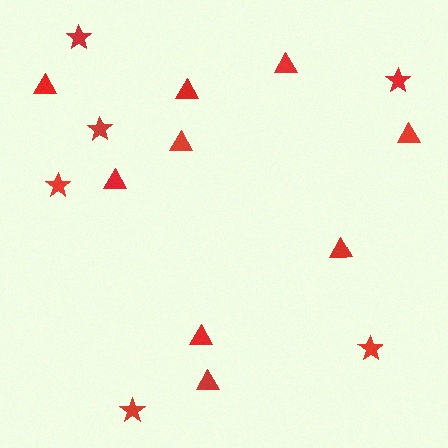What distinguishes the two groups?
There are 2 groups: one group of triangles (9) and one group of stars (6).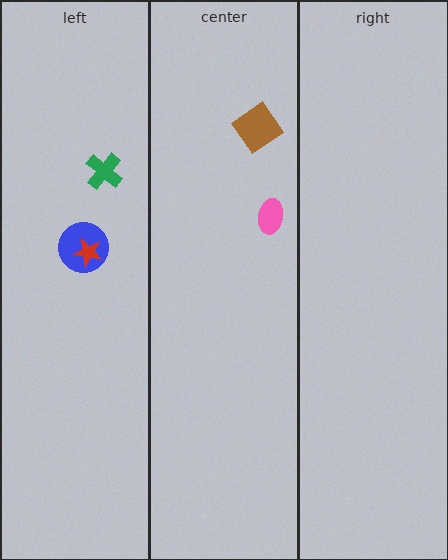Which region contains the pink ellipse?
The center region.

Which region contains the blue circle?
The left region.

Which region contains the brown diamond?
The center region.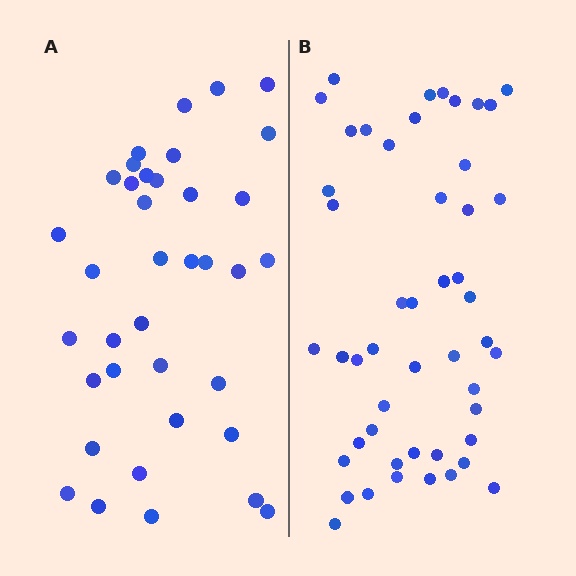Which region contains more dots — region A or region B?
Region B (the right region) has more dots.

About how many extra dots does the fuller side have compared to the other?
Region B has roughly 12 or so more dots than region A.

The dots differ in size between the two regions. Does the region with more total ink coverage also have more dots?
No. Region A has more total ink coverage because its dots are larger, but region B actually contains more individual dots. Total area can be misleading — the number of items is what matters here.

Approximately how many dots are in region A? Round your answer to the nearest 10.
About 40 dots. (The exact count is 37, which rounds to 40.)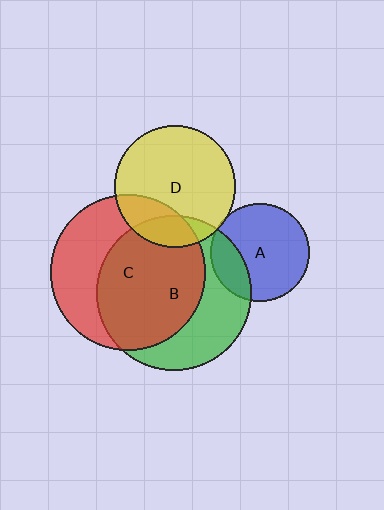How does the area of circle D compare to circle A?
Approximately 1.5 times.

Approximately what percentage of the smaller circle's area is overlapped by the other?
Approximately 25%.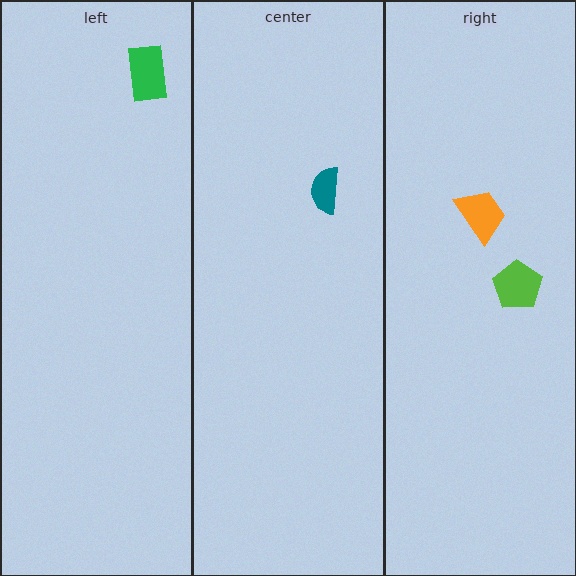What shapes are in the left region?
The green rectangle.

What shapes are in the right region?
The orange trapezoid, the lime pentagon.